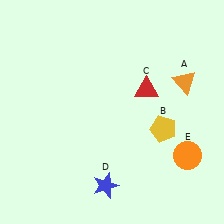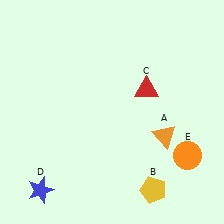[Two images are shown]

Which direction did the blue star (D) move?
The blue star (D) moved left.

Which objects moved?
The objects that moved are: the orange triangle (A), the yellow pentagon (B), the blue star (D).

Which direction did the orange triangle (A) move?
The orange triangle (A) moved down.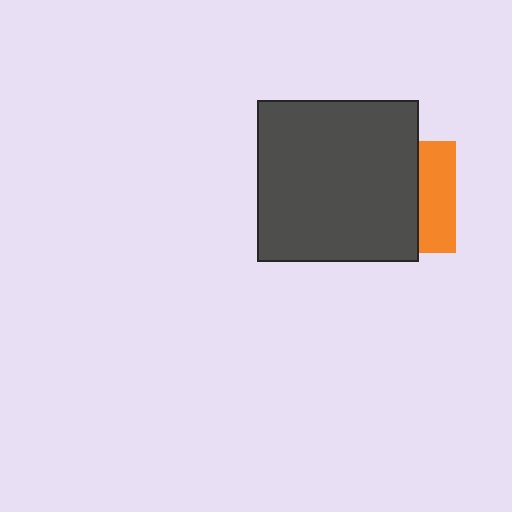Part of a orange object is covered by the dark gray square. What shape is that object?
It is a square.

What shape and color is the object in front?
The object in front is a dark gray square.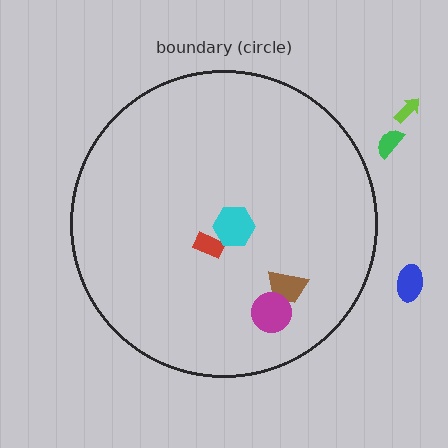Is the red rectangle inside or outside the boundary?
Inside.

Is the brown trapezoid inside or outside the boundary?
Inside.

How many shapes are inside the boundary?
4 inside, 3 outside.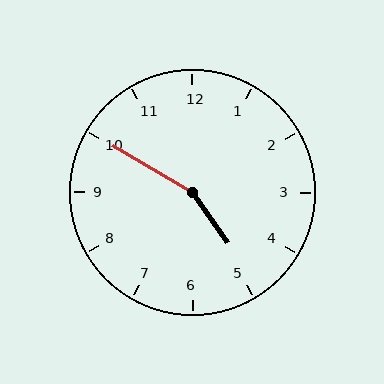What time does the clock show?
4:50.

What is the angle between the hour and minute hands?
Approximately 155 degrees.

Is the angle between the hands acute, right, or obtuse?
It is obtuse.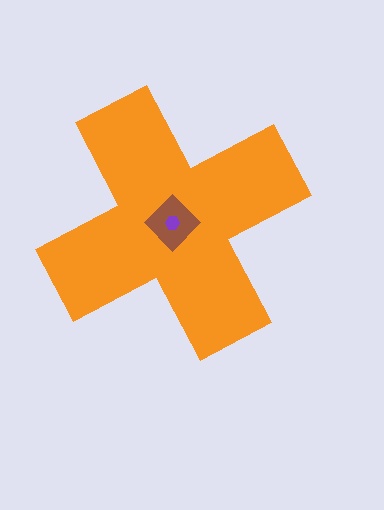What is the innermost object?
The purple hexagon.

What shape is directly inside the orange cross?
The brown diamond.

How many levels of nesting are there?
3.